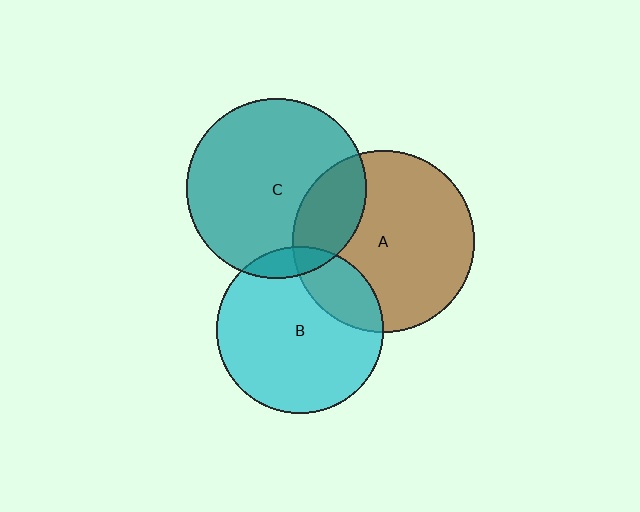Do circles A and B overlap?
Yes.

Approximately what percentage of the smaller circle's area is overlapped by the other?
Approximately 20%.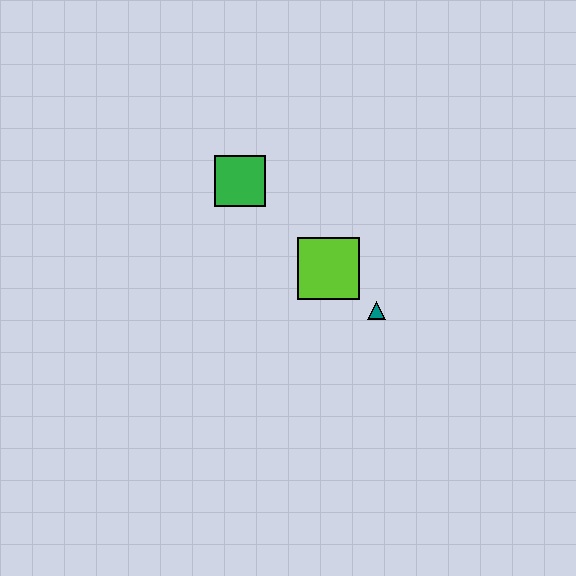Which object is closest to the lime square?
The teal triangle is closest to the lime square.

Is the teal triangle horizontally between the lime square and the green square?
No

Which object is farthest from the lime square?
The green square is farthest from the lime square.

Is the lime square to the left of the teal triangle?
Yes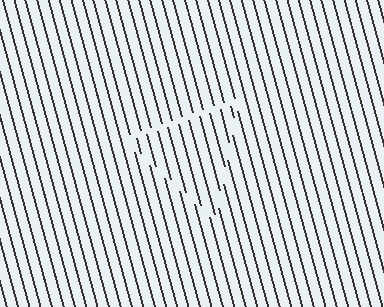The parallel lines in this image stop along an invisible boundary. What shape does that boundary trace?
An illusory triangle. The interior of the shape contains the same grating, shifted by half a period — the contour is defined by the phase discontinuity where line-ends from the inner and outer gratings abut.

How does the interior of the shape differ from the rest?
The interior of the shape contains the same grating, shifted by half a period — the contour is defined by the phase discontinuity where line-ends from the inner and outer gratings abut.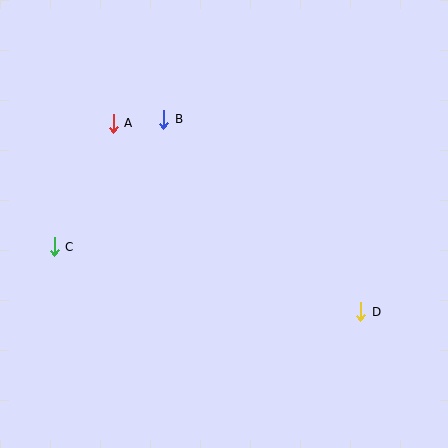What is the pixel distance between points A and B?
The distance between A and B is 51 pixels.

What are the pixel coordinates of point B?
Point B is at (164, 120).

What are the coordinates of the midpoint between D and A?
The midpoint between D and A is at (237, 217).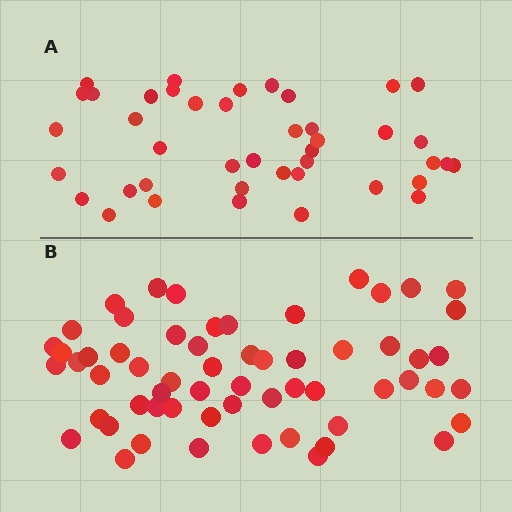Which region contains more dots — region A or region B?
Region B (the bottom region) has more dots.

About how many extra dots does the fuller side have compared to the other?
Region B has approximately 20 more dots than region A.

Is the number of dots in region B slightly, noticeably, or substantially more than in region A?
Region B has noticeably more, but not dramatically so. The ratio is roughly 1.4 to 1.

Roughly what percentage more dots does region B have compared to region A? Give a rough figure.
About 45% more.